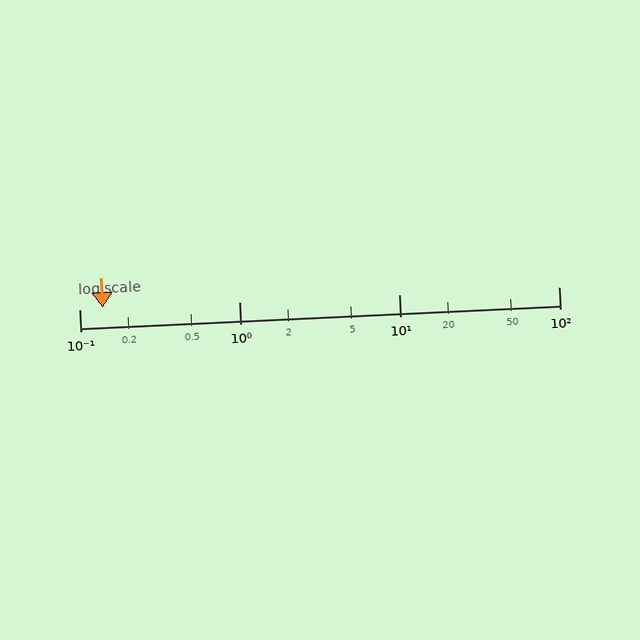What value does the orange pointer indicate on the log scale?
The pointer indicates approximately 0.14.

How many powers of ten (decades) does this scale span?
The scale spans 3 decades, from 0.1 to 100.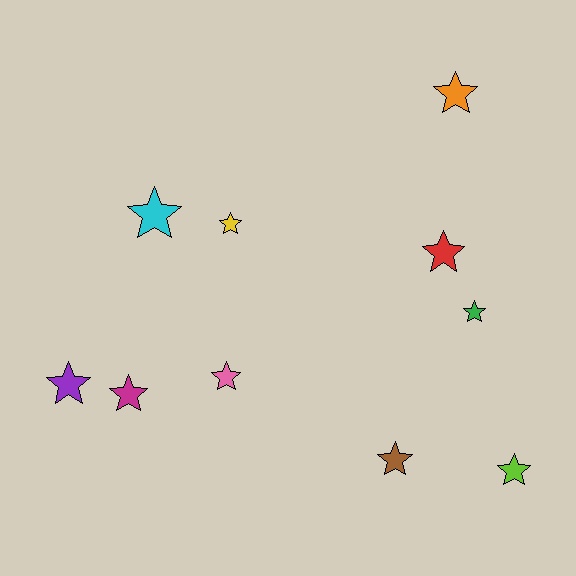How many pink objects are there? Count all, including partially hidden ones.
There is 1 pink object.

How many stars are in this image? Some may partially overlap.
There are 10 stars.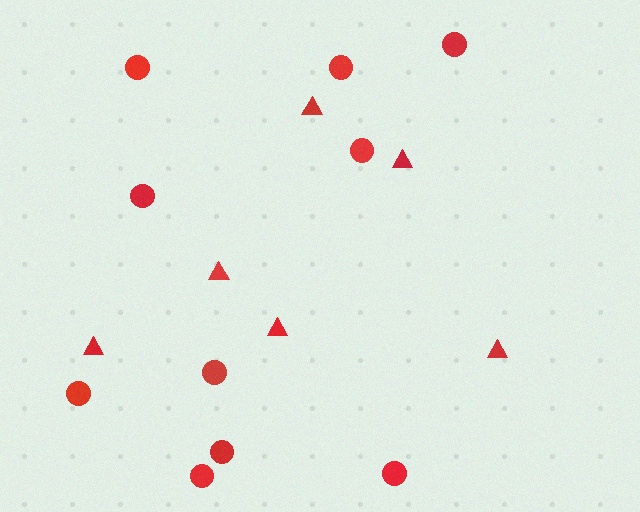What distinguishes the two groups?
There are 2 groups: one group of circles (10) and one group of triangles (6).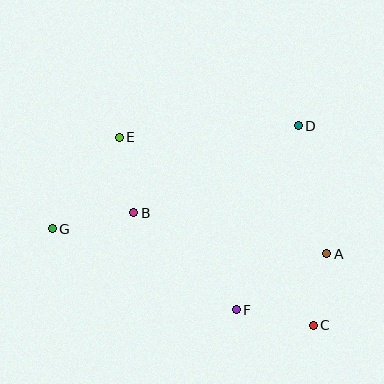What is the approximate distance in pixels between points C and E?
The distance between C and E is approximately 270 pixels.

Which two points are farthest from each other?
Points C and G are farthest from each other.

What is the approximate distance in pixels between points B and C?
The distance between B and C is approximately 212 pixels.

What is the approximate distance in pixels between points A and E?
The distance between A and E is approximately 238 pixels.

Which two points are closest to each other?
Points A and C are closest to each other.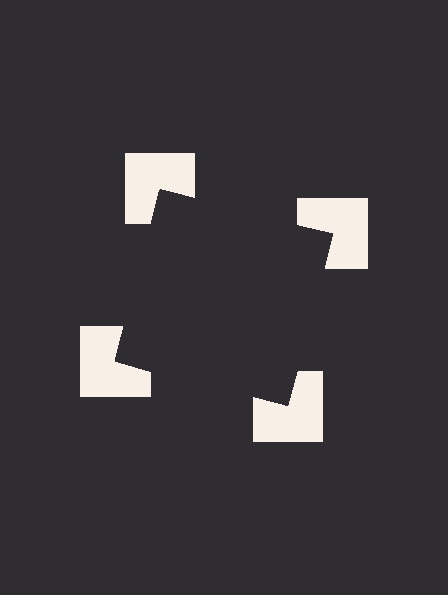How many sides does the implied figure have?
4 sides.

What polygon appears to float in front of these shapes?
An illusory square — its edges are inferred from the aligned wedge cuts in the notched squares, not physically drawn.